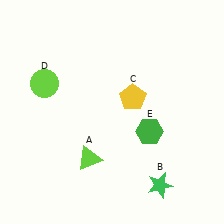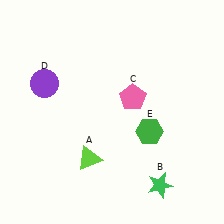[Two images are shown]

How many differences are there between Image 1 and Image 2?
There are 2 differences between the two images.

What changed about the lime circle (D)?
In Image 1, D is lime. In Image 2, it changed to purple.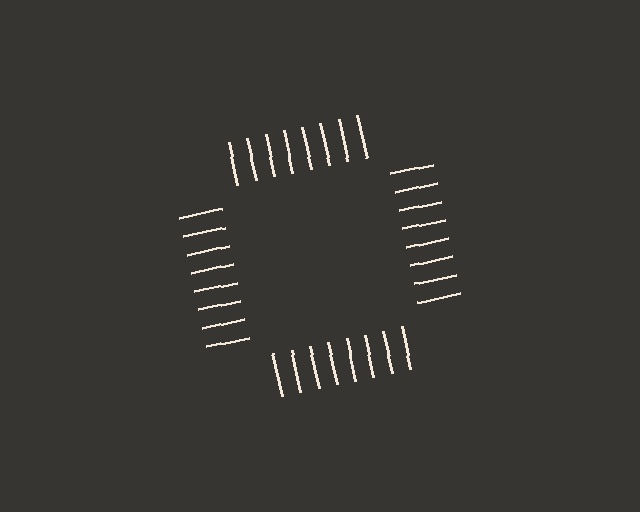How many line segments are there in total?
32 — 8 along each of the 4 edges.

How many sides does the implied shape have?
4 sides — the line-ends trace a square.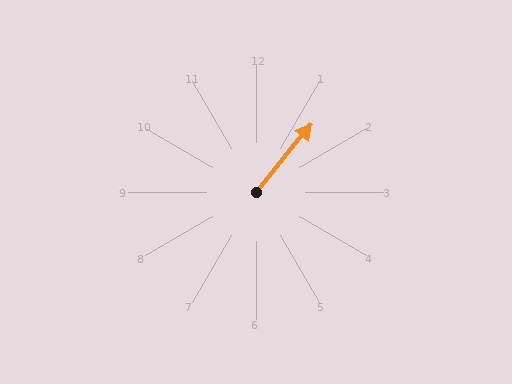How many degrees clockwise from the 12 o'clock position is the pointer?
Approximately 39 degrees.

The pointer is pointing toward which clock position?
Roughly 1 o'clock.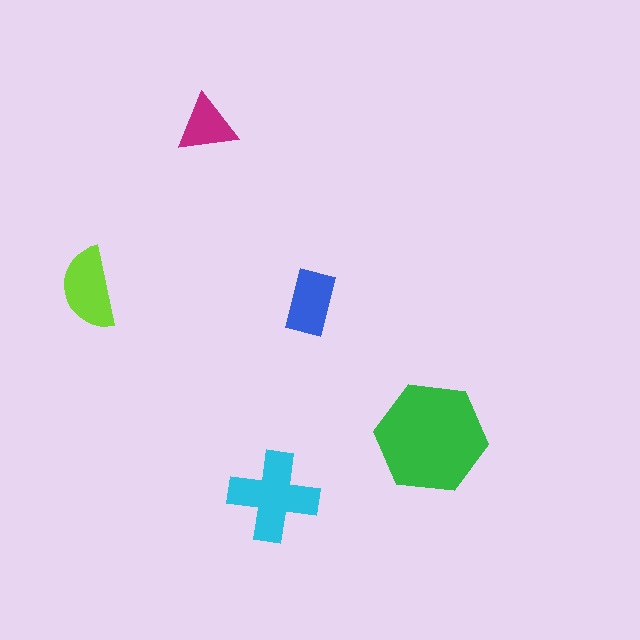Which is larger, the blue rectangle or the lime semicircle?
The lime semicircle.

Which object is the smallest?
The magenta triangle.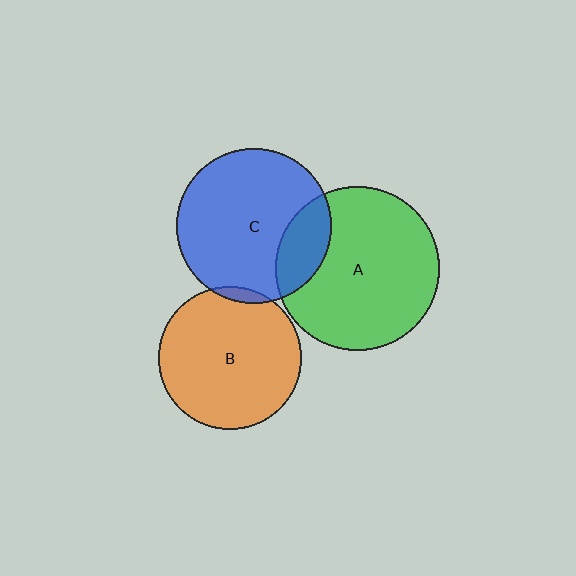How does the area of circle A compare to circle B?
Approximately 1.3 times.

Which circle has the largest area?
Circle A (green).